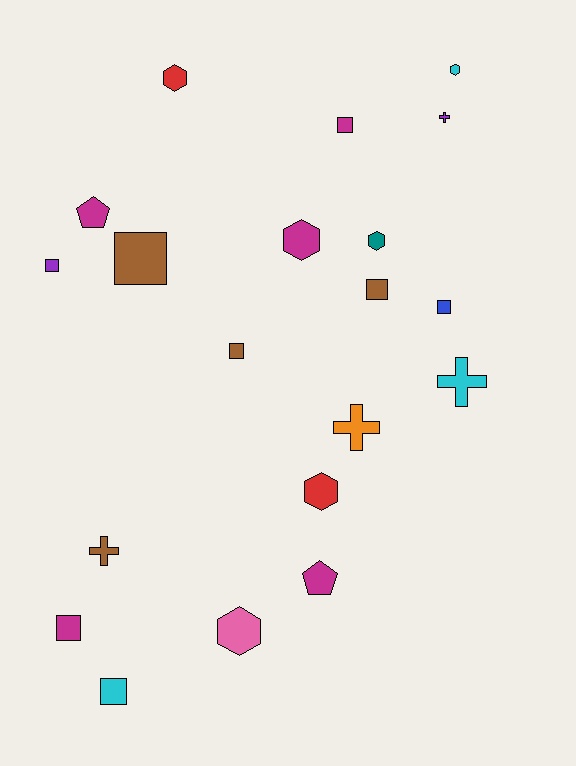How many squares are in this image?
There are 8 squares.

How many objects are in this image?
There are 20 objects.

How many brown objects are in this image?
There are 4 brown objects.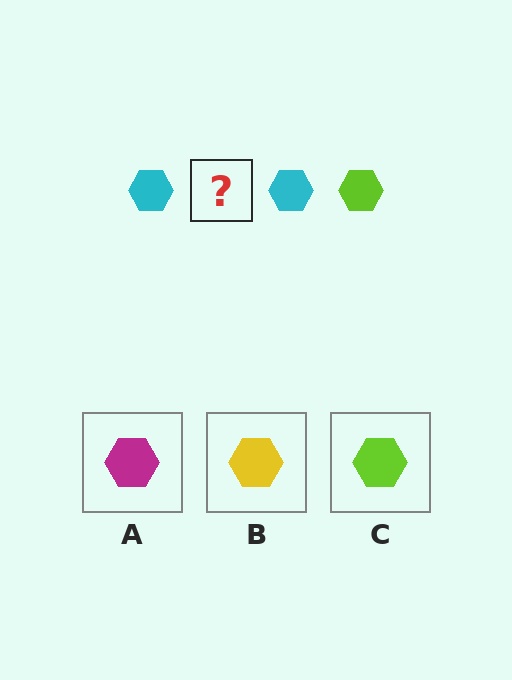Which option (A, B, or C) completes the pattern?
C.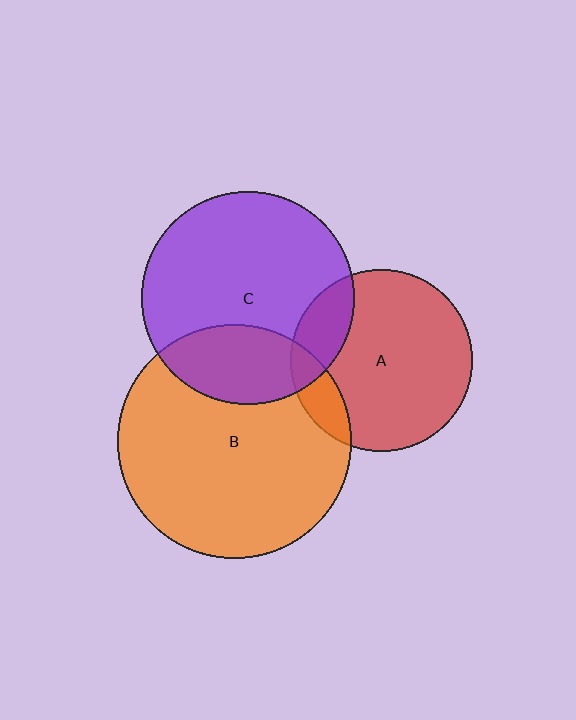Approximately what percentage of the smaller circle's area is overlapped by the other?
Approximately 25%.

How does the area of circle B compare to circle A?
Approximately 1.7 times.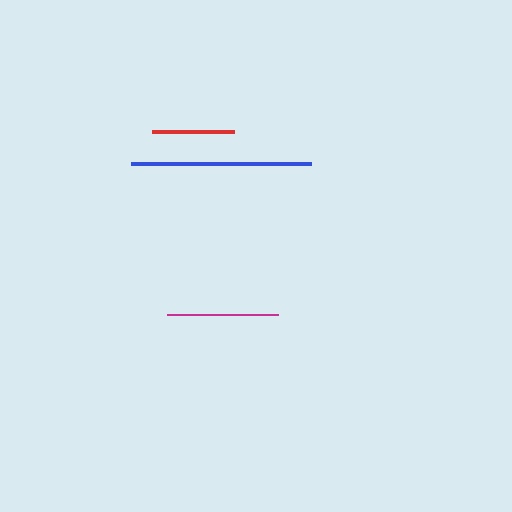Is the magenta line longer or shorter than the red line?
The magenta line is longer than the red line.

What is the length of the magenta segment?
The magenta segment is approximately 111 pixels long.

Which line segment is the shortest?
The red line is the shortest at approximately 81 pixels.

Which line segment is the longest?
The blue line is the longest at approximately 180 pixels.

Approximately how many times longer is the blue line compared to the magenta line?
The blue line is approximately 1.6 times the length of the magenta line.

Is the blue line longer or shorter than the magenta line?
The blue line is longer than the magenta line.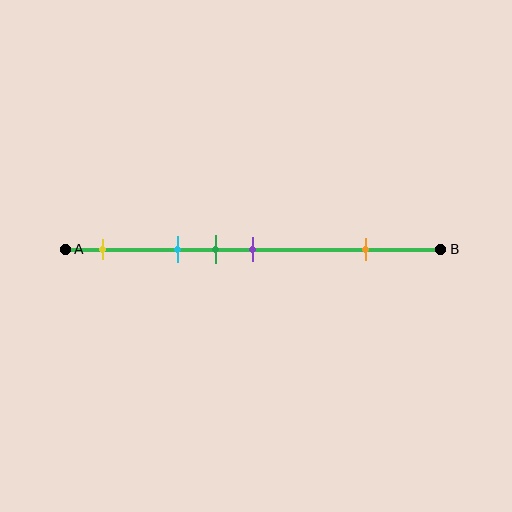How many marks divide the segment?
There are 5 marks dividing the segment.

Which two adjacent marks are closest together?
The green and purple marks are the closest adjacent pair.